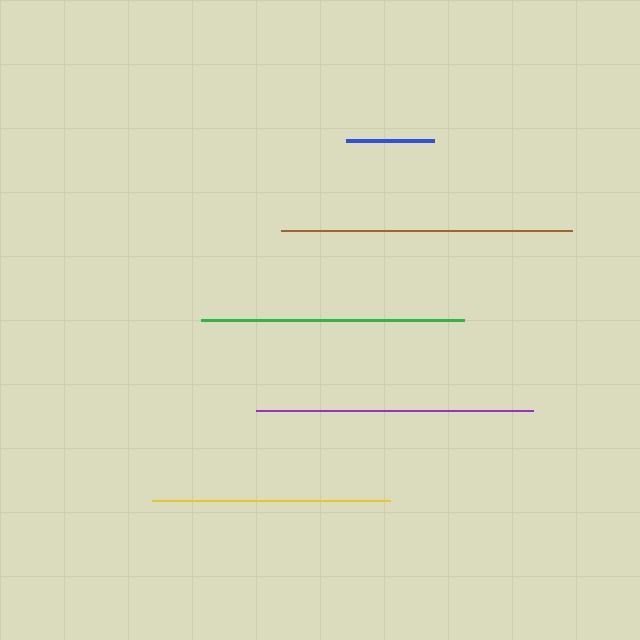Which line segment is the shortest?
The blue line is the shortest at approximately 87 pixels.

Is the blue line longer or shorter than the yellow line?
The yellow line is longer than the blue line.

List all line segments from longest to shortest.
From longest to shortest: brown, purple, green, yellow, blue.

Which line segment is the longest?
The brown line is the longest at approximately 291 pixels.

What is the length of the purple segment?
The purple segment is approximately 277 pixels long.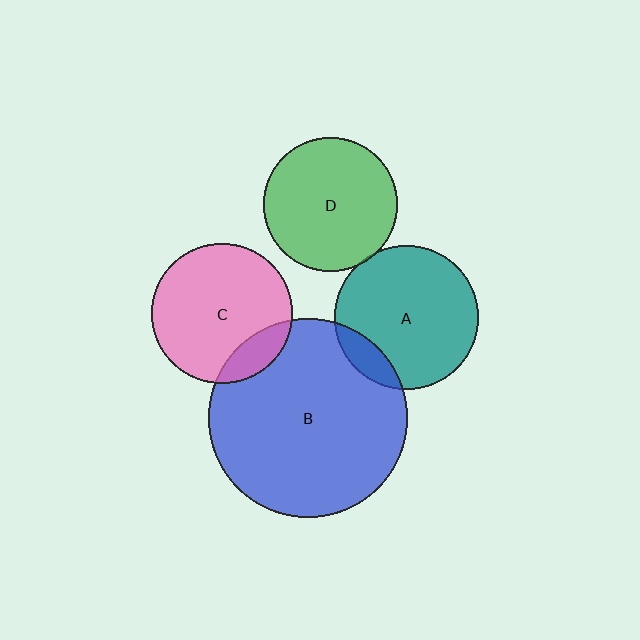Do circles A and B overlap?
Yes.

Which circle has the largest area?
Circle B (blue).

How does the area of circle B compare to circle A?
Approximately 1.9 times.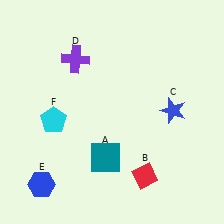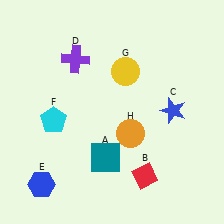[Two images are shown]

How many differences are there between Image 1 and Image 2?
There are 2 differences between the two images.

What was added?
A yellow circle (G), an orange circle (H) were added in Image 2.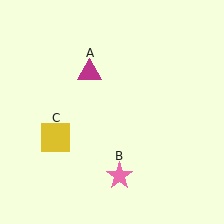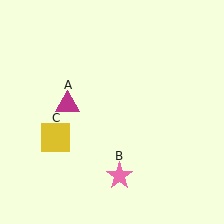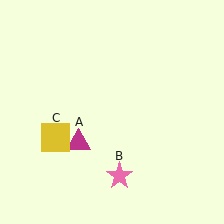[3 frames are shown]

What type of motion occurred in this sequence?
The magenta triangle (object A) rotated counterclockwise around the center of the scene.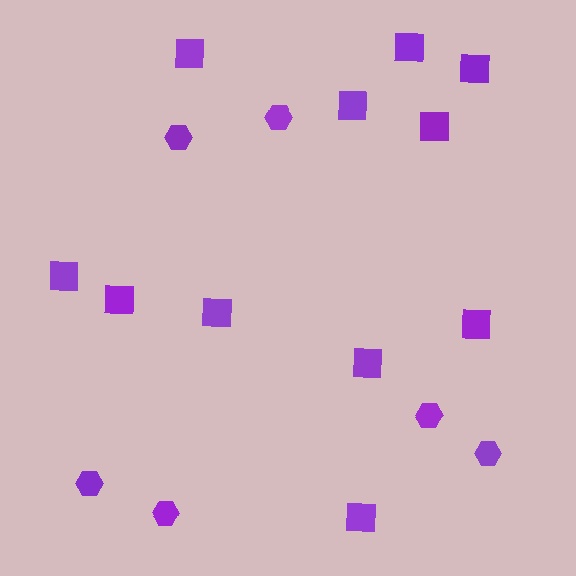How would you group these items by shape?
There are 2 groups: one group of squares (11) and one group of hexagons (6).